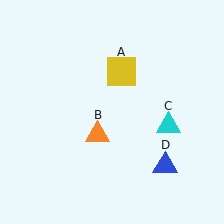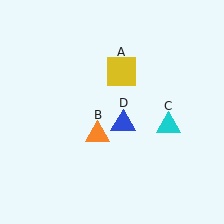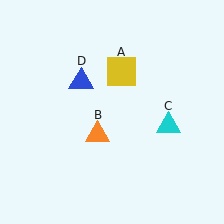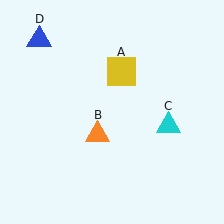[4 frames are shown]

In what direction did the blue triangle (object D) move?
The blue triangle (object D) moved up and to the left.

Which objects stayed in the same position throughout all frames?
Yellow square (object A) and orange triangle (object B) and cyan triangle (object C) remained stationary.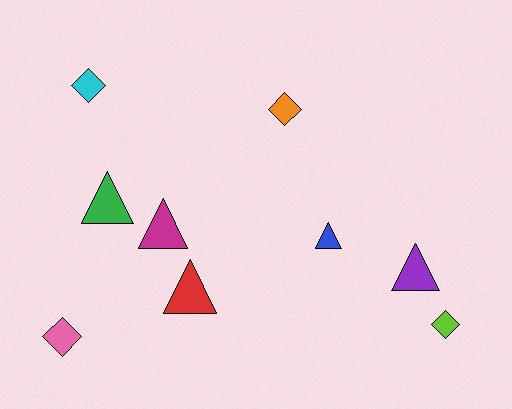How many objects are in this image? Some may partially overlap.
There are 9 objects.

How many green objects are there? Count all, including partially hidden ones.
There is 1 green object.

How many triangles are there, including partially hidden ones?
There are 5 triangles.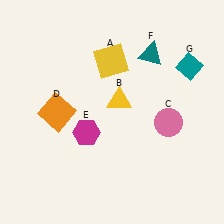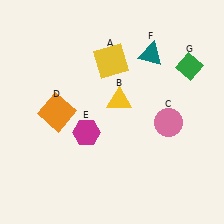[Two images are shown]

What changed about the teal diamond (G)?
In Image 1, G is teal. In Image 2, it changed to green.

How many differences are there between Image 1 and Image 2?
There is 1 difference between the two images.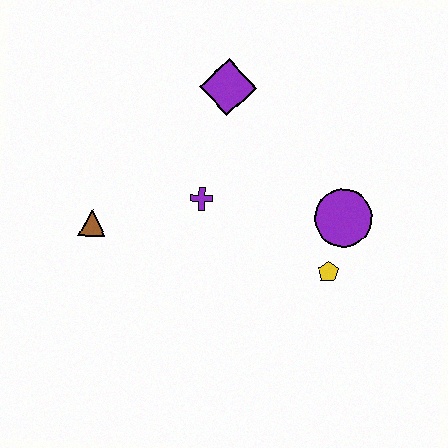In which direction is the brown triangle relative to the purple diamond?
The brown triangle is below the purple diamond.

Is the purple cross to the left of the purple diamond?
Yes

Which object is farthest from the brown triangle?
The purple circle is farthest from the brown triangle.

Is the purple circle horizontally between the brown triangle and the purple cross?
No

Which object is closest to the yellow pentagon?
The purple circle is closest to the yellow pentagon.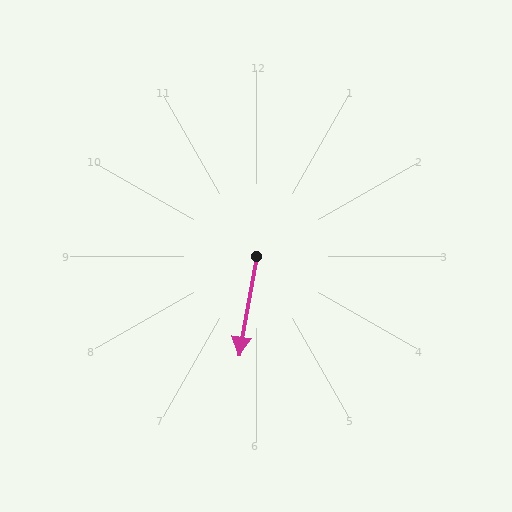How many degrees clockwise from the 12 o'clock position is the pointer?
Approximately 190 degrees.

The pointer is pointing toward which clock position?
Roughly 6 o'clock.